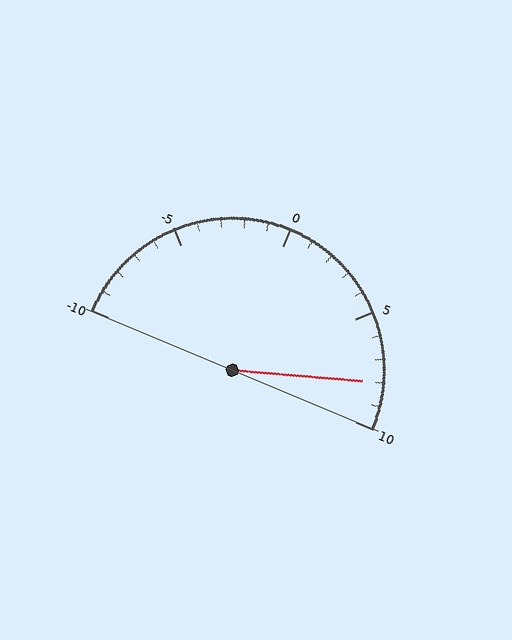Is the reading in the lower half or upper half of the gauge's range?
The reading is in the upper half of the range (-10 to 10).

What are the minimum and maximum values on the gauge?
The gauge ranges from -10 to 10.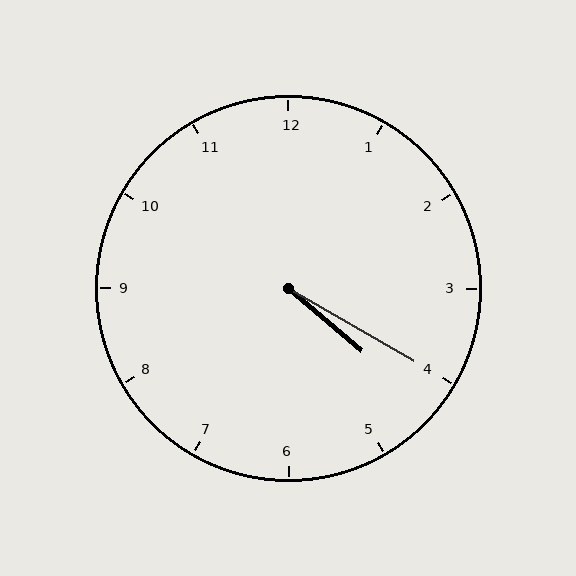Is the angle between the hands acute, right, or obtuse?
It is acute.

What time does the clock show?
4:20.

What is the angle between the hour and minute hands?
Approximately 10 degrees.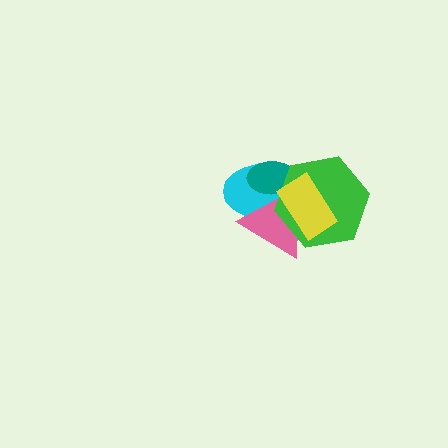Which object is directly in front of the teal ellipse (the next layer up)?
The pink triangle is directly in front of the teal ellipse.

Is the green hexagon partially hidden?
Yes, it is partially covered by another shape.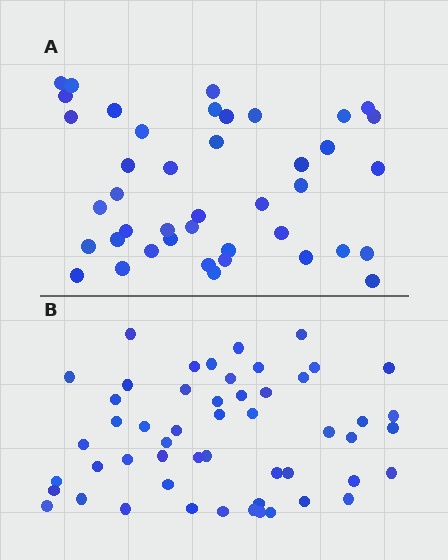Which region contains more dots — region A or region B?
Region B (the bottom region) has more dots.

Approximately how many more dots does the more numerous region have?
Region B has roughly 10 or so more dots than region A.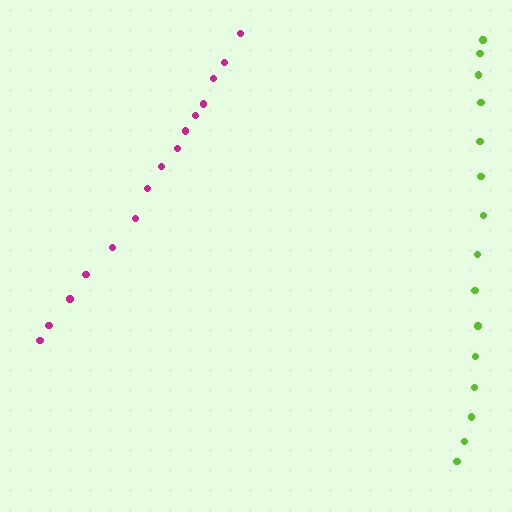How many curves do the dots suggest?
There are 2 distinct paths.